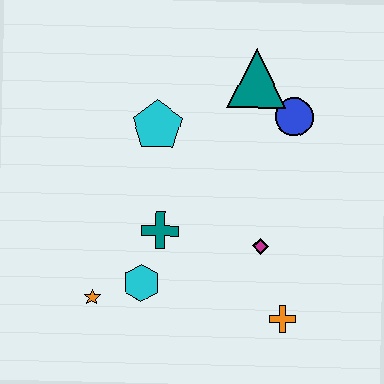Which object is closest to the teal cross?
The cyan hexagon is closest to the teal cross.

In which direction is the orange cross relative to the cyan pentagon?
The orange cross is below the cyan pentagon.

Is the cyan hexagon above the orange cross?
Yes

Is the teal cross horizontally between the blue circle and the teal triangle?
No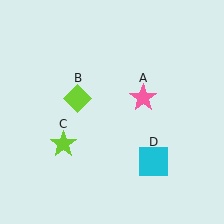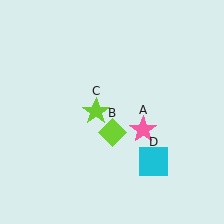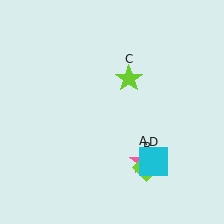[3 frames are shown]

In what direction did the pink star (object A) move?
The pink star (object A) moved down.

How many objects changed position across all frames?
3 objects changed position: pink star (object A), lime diamond (object B), lime star (object C).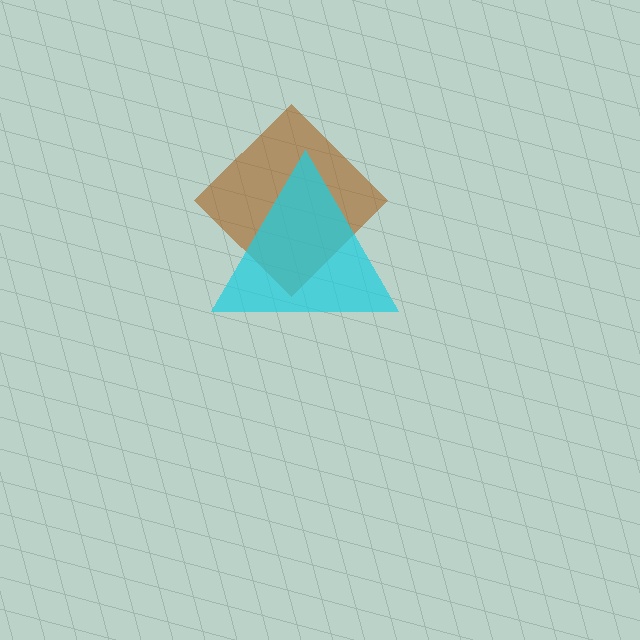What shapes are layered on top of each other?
The layered shapes are: a brown diamond, a cyan triangle.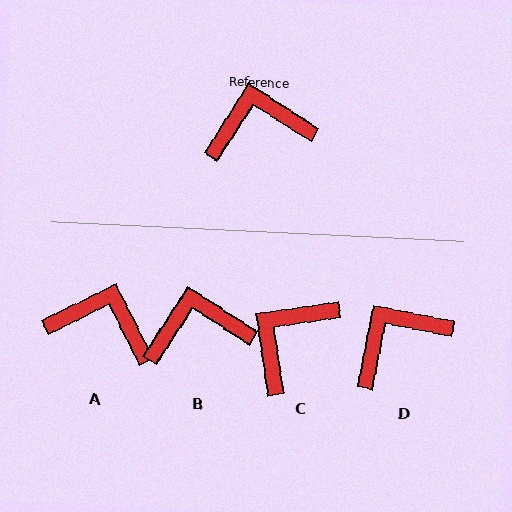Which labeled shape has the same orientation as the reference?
B.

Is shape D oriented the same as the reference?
No, it is off by about 22 degrees.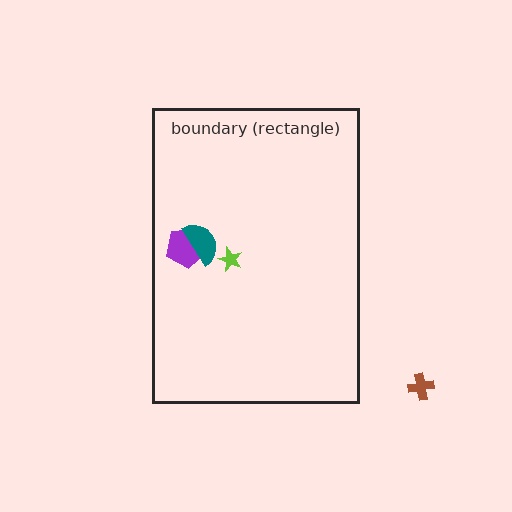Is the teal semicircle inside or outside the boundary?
Inside.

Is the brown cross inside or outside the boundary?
Outside.